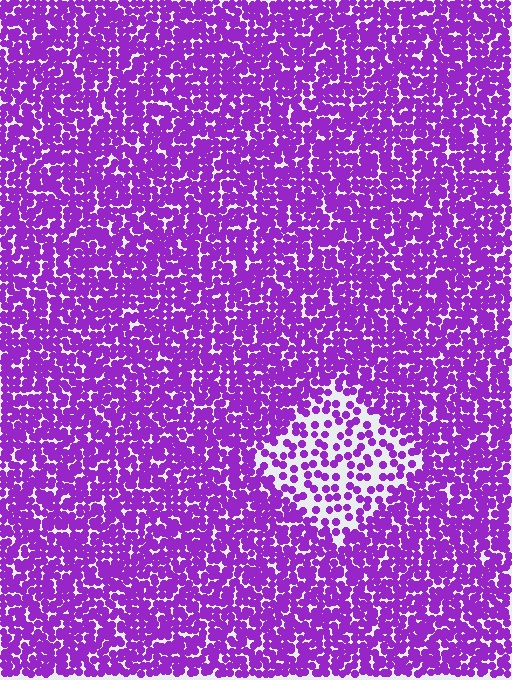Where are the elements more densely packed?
The elements are more densely packed outside the diamond boundary.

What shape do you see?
I see a diamond.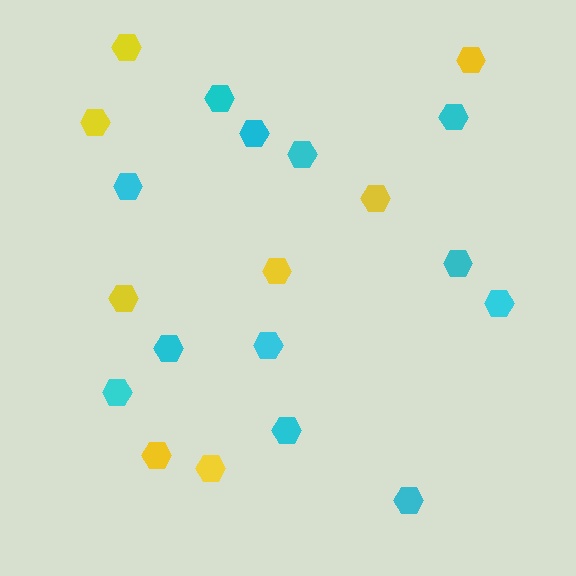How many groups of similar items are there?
There are 2 groups: one group of cyan hexagons (12) and one group of yellow hexagons (8).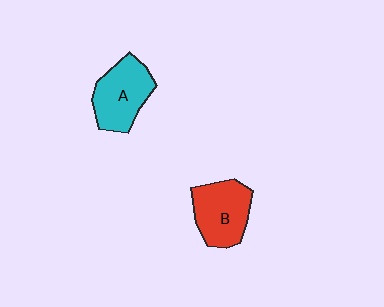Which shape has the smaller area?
Shape B (red).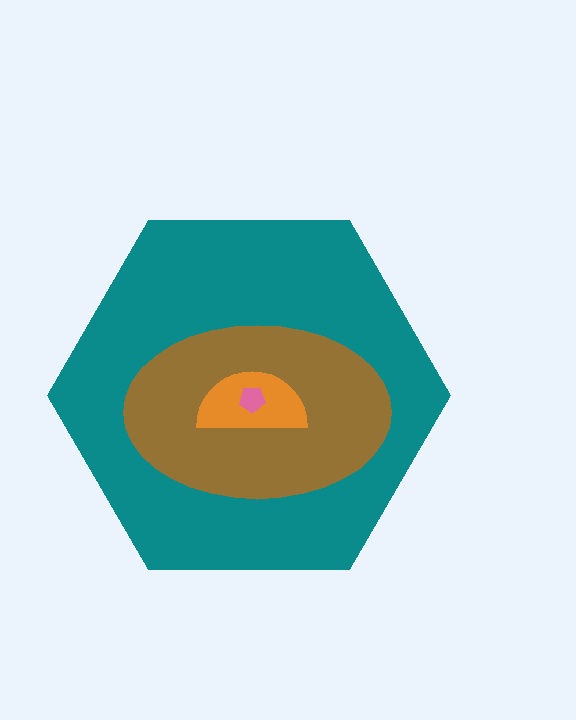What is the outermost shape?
The teal hexagon.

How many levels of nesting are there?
4.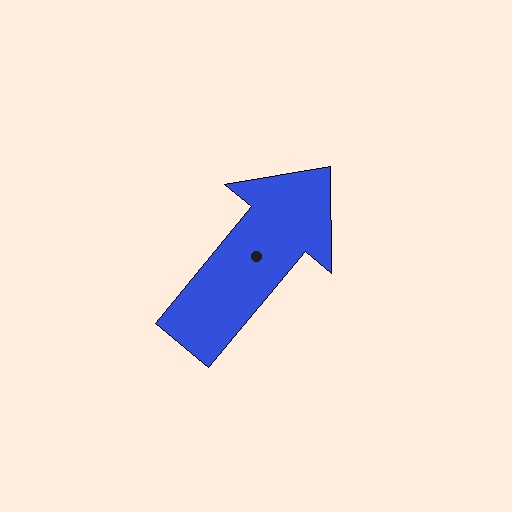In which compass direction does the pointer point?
Northeast.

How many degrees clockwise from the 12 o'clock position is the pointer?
Approximately 40 degrees.